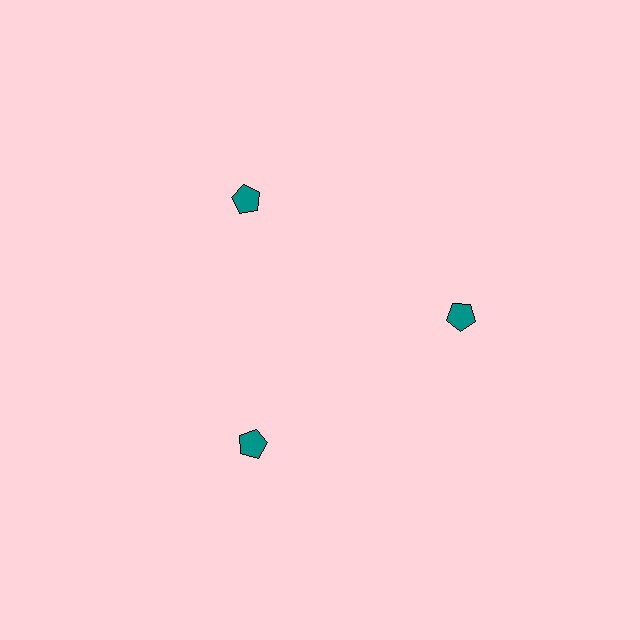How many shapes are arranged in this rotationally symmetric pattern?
There are 3 shapes, arranged in 3 groups of 1.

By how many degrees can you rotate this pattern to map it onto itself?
The pattern maps onto itself every 120 degrees of rotation.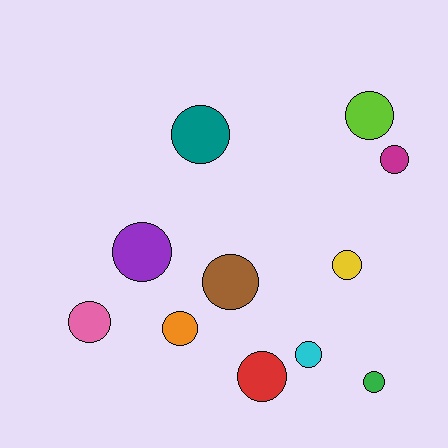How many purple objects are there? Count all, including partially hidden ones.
There is 1 purple object.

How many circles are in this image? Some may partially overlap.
There are 11 circles.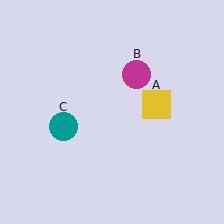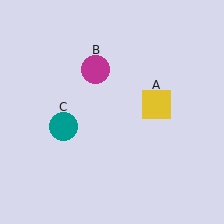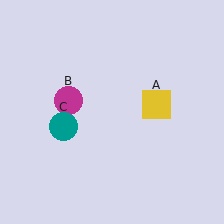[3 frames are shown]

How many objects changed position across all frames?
1 object changed position: magenta circle (object B).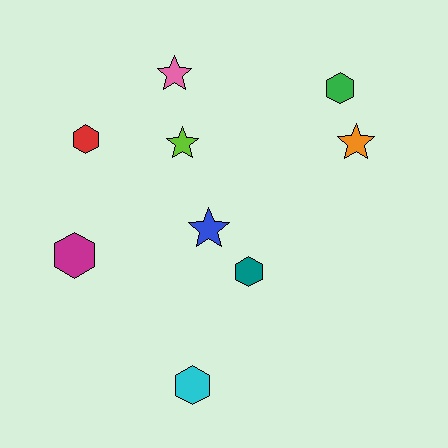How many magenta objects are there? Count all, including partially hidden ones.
There is 1 magenta object.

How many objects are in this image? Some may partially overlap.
There are 9 objects.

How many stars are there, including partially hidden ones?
There are 4 stars.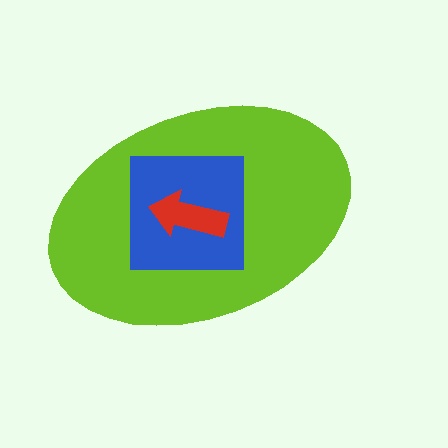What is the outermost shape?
The lime ellipse.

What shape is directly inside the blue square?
The red arrow.